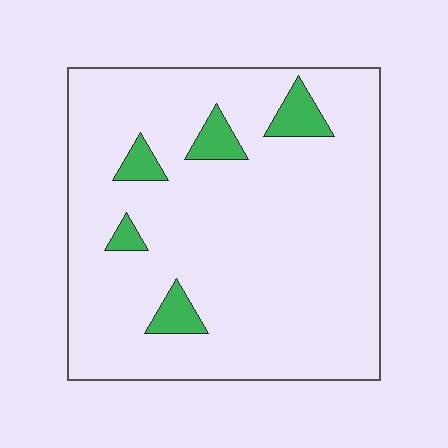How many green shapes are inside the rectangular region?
5.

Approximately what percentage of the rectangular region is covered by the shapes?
Approximately 10%.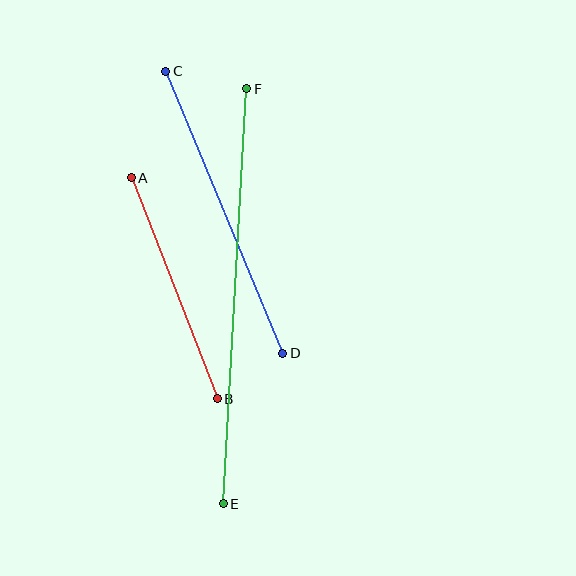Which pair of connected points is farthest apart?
Points E and F are farthest apart.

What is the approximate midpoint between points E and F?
The midpoint is at approximately (235, 296) pixels.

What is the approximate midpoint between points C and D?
The midpoint is at approximately (224, 212) pixels.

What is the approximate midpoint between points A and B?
The midpoint is at approximately (174, 288) pixels.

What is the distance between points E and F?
The distance is approximately 415 pixels.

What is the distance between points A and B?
The distance is approximately 237 pixels.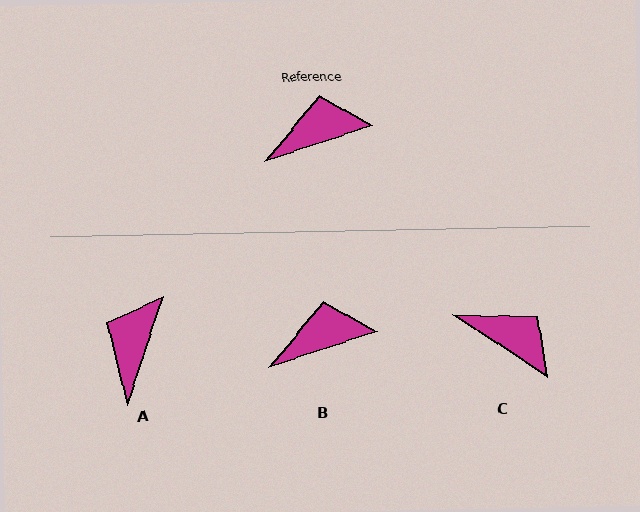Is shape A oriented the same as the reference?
No, it is off by about 54 degrees.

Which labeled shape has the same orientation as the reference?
B.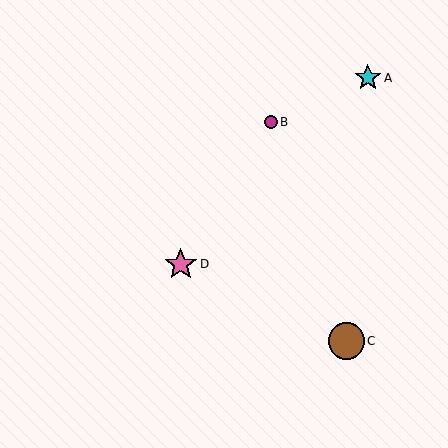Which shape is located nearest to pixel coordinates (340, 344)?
The brown circle (labeled C) at (346, 341) is nearest to that location.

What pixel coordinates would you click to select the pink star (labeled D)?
Click at (181, 264) to select the pink star D.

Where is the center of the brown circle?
The center of the brown circle is at (346, 341).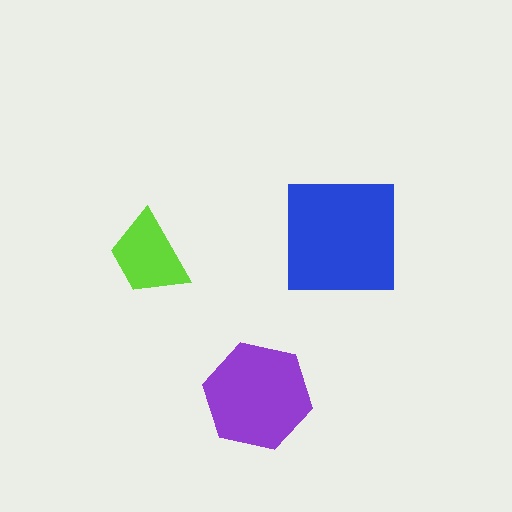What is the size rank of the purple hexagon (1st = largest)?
2nd.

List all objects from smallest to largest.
The lime trapezoid, the purple hexagon, the blue square.